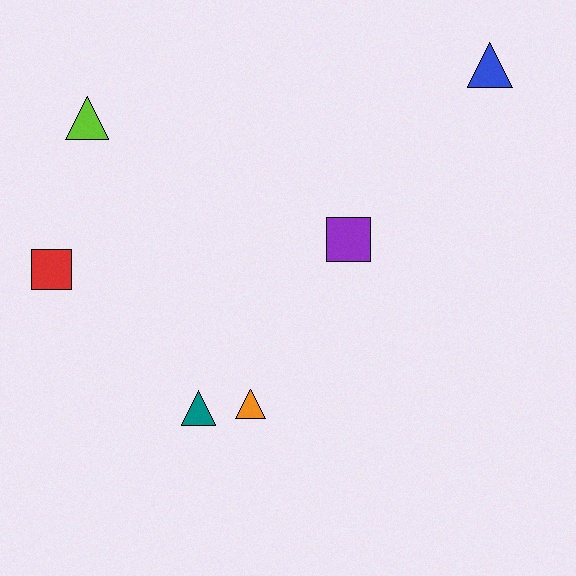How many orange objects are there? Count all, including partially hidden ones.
There is 1 orange object.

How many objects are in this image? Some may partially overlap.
There are 6 objects.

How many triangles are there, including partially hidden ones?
There are 4 triangles.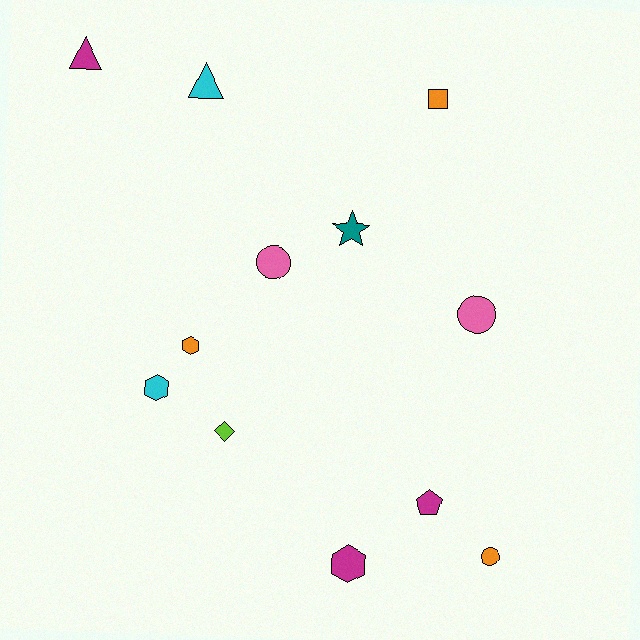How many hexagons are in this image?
There are 3 hexagons.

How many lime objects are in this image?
There is 1 lime object.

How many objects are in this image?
There are 12 objects.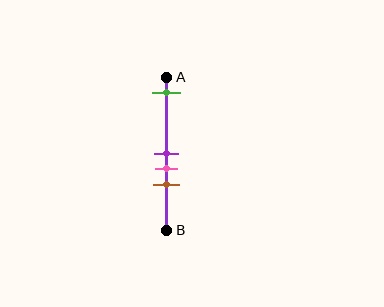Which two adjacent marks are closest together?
The purple and pink marks are the closest adjacent pair.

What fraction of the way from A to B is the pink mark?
The pink mark is approximately 60% (0.6) of the way from A to B.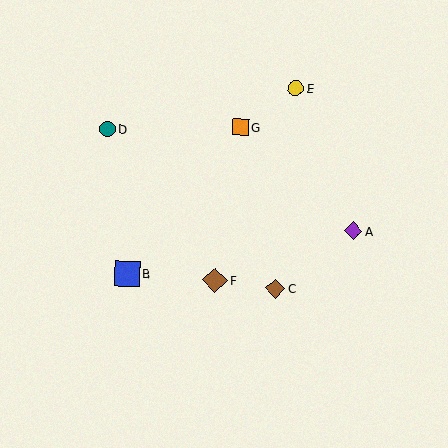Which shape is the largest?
The blue square (labeled B) is the largest.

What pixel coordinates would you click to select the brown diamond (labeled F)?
Click at (215, 280) to select the brown diamond F.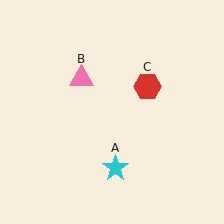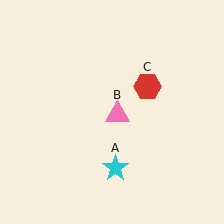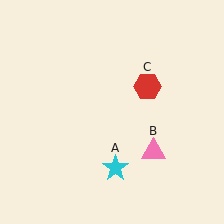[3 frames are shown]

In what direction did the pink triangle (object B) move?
The pink triangle (object B) moved down and to the right.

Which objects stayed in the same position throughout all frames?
Cyan star (object A) and red hexagon (object C) remained stationary.